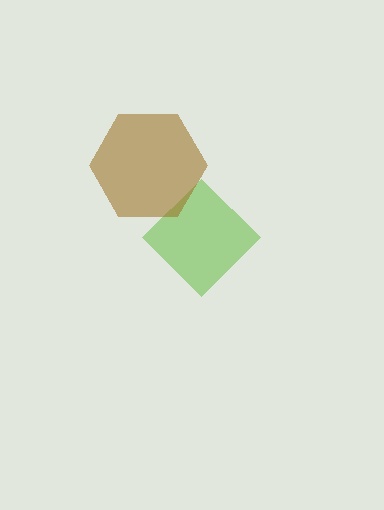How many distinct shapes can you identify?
There are 2 distinct shapes: a lime diamond, a brown hexagon.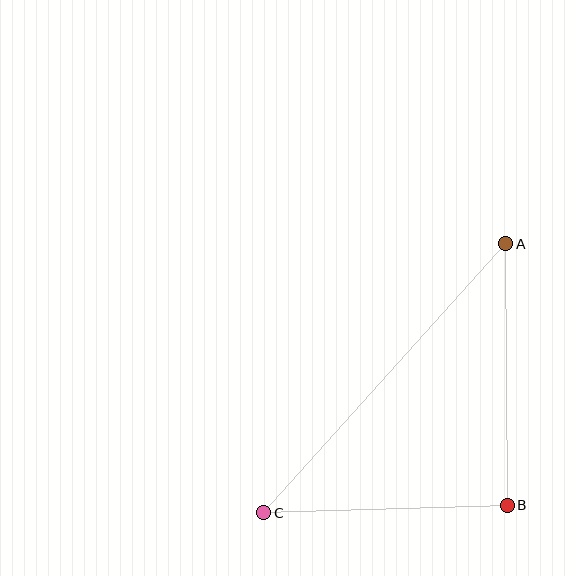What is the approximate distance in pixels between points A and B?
The distance between A and B is approximately 262 pixels.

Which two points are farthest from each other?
Points A and C are farthest from each other.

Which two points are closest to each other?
Points B and C are closest to each other.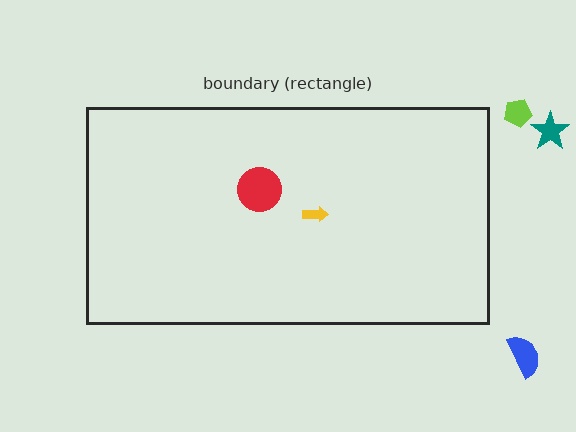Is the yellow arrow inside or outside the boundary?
Inside.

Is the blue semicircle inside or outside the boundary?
Outside.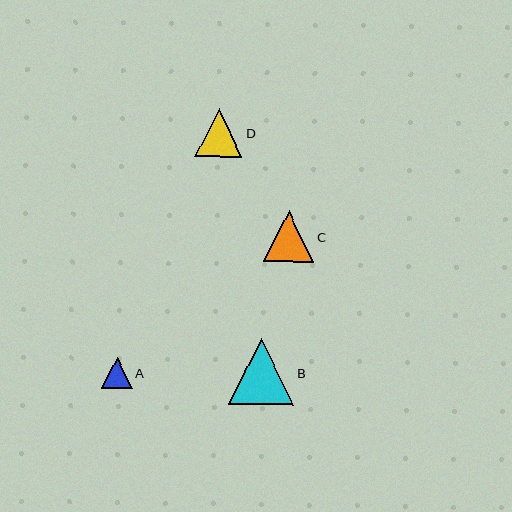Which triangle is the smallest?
Triangle A is the smallest with a size of approximately 30 pixels.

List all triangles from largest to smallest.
From largest to smallest: B, C, D, A.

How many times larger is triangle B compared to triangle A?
Triangle B is approximately 2.2 times the size of triangle A.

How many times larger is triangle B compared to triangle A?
Triangle B is approximately 2.2 times the size of triangle A.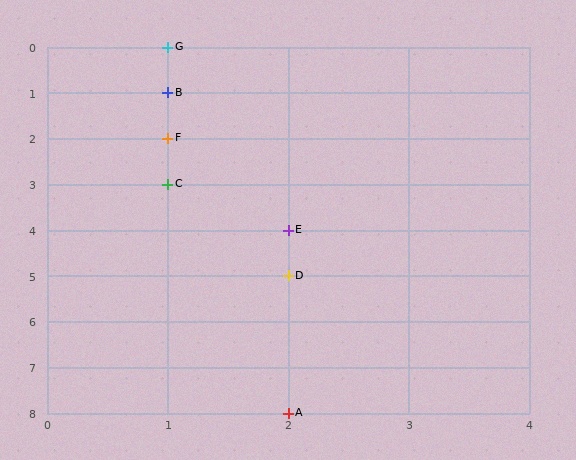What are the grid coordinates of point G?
Point G is at grid coordinates (1, 0).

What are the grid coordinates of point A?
Point A is at grid coordinates (2, 8).